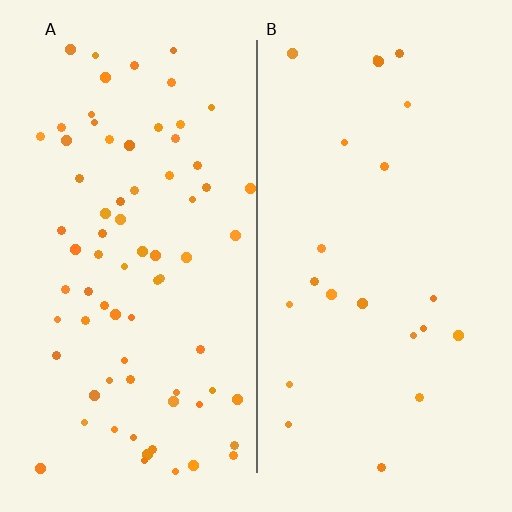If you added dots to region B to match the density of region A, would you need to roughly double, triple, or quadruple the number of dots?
Approximately triple.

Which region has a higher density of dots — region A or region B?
A (the left).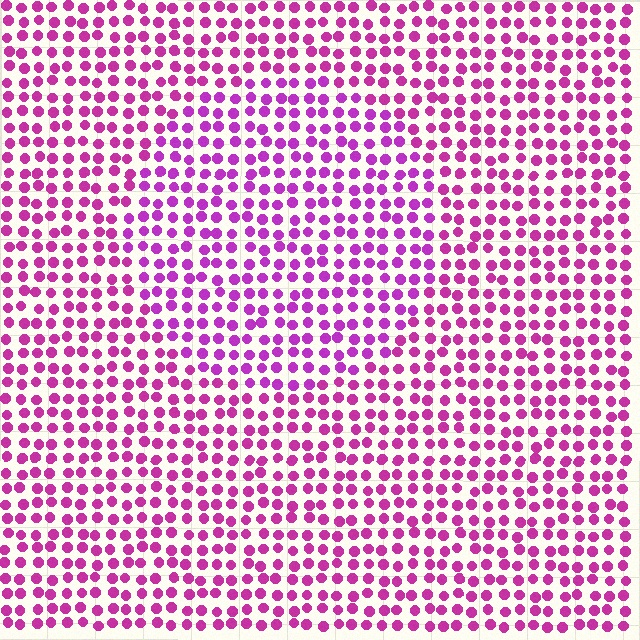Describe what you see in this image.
The image is filled with small magenta elements in a uniform arrangement. A circle-shaped region is visible where the elements are tinted to a slightly different hue, forming a subtle color boundary.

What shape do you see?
I see a circle.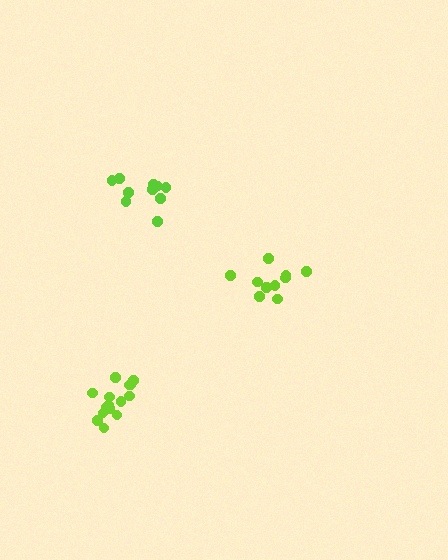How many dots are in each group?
Group 1: 10 dots, Group 2: 15 dots, Group 3: 10 dots (35 total).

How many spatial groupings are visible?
There are 3 spatial groupings.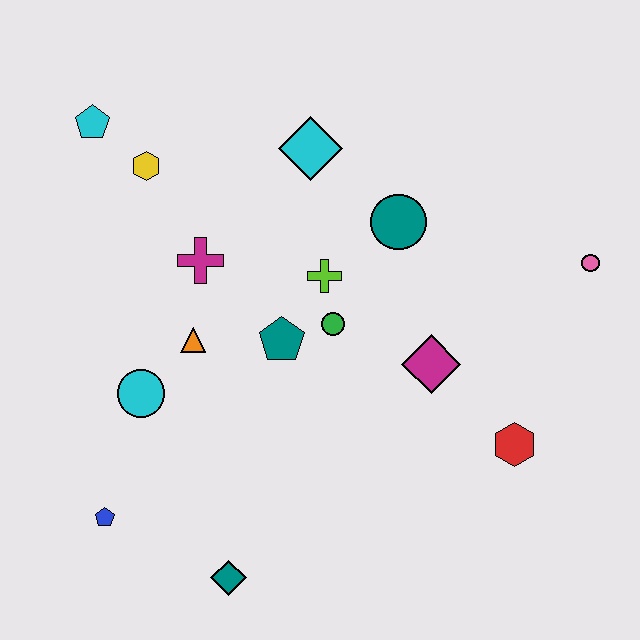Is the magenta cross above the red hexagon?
Yes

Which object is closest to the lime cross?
The green circle is closest to the lime cross.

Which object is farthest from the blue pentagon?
The pink circle is farthest from the blue pentagon.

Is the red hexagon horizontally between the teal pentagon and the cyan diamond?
No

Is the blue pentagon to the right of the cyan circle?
No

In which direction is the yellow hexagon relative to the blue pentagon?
The yellow hexagon is above the blue pentagon.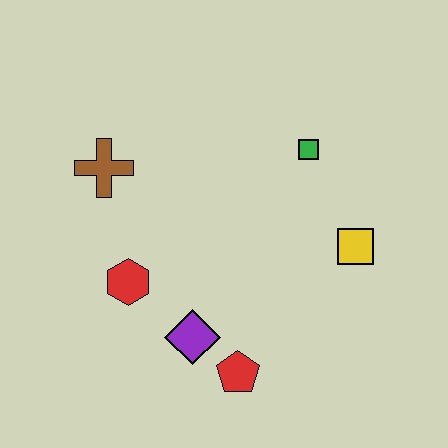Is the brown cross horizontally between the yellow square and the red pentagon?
No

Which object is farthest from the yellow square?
The brown cross is farthest from the yellow square.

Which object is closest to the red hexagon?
The purple diamond is closest to the red hexagon.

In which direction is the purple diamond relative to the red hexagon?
The purple diamond is to the right of the red hexagon.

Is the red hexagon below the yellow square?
Yes